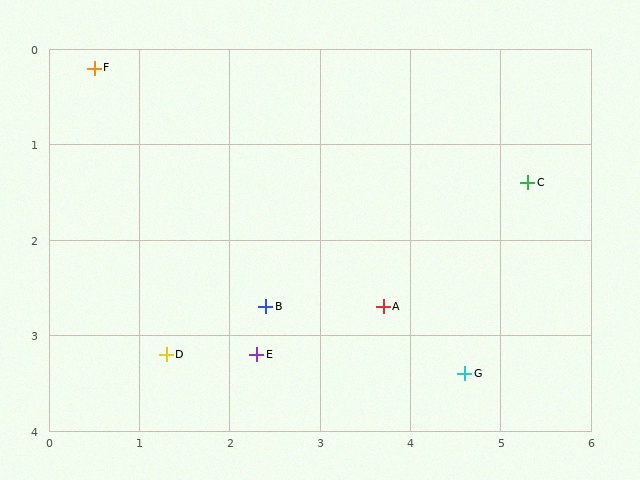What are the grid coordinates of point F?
Point F is at approximately (0.5, 0.2).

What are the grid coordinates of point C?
Point C is at approximately (5.3, 1.4).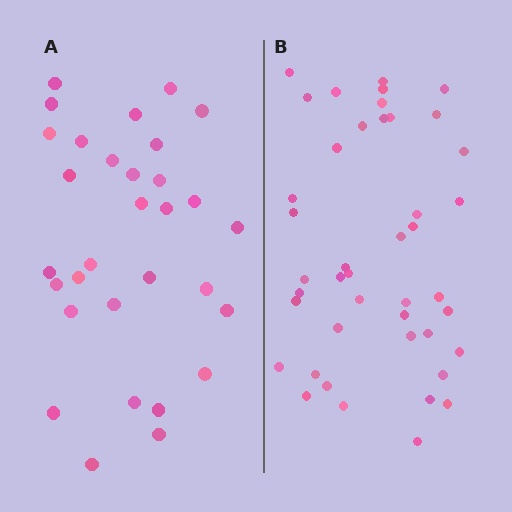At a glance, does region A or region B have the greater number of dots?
Region B (the right region) has more dots.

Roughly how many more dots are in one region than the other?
Region B has roughly 12 or so more dots than region A.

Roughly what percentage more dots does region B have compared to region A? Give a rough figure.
About 40% more.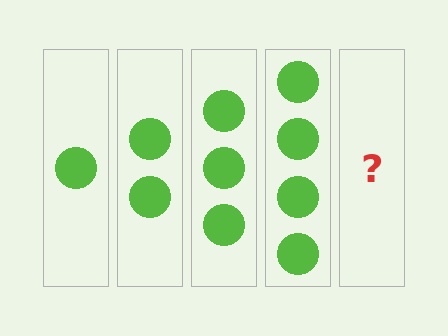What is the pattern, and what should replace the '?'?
The pattern is that each step adds one more circle. The '?' should be 5 circles.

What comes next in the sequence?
The next element should be 5 circles.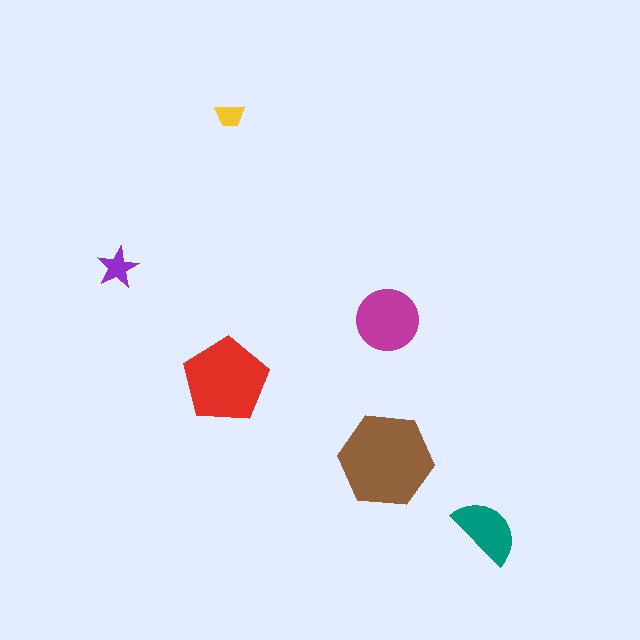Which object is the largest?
The brown hexagon.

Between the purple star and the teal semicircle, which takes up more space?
The teal semicircle.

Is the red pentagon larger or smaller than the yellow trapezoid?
Larger.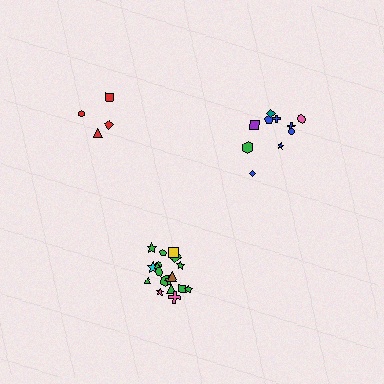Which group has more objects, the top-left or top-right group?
The top-right group.